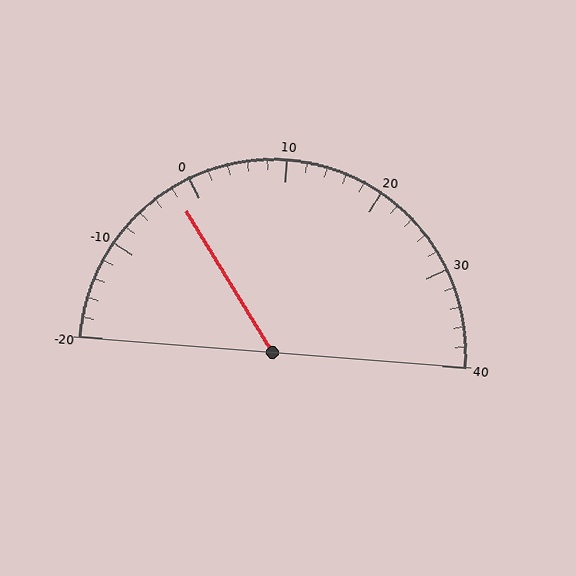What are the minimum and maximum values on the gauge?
The gauge ranges from -20 to 40.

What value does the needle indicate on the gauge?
The needle indicates approximately -2.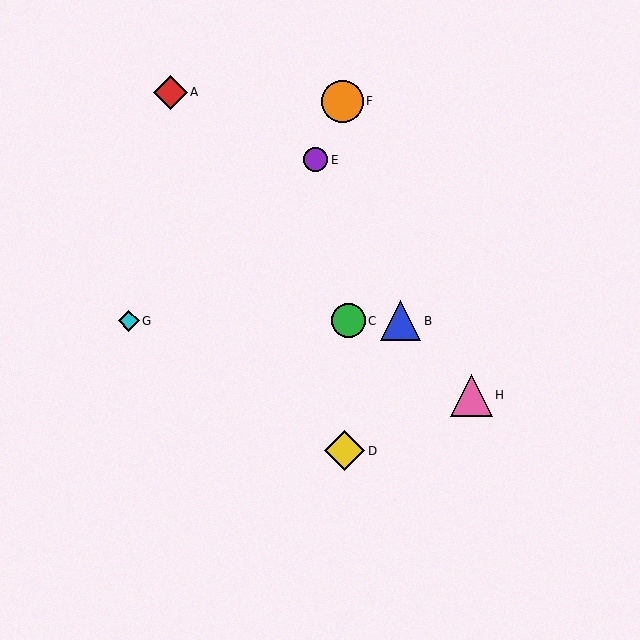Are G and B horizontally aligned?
Yes, both are at y≈321.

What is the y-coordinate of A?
Object A is at y≈92.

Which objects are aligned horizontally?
Objects B, C, G are aligned horizontally.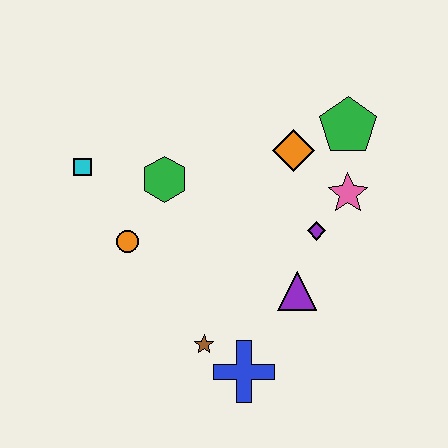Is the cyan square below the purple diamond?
No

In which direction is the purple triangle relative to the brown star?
The purple triangle is to the right of the brown star.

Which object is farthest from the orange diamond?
The blue cross is farthest from the orange diamond.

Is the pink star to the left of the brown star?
No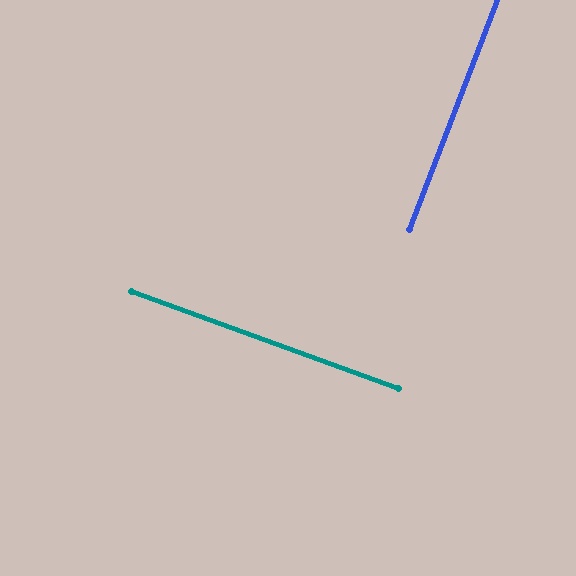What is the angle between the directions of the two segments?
Approximately 89 degrees.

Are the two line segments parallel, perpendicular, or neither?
Perpendicular — they meet at approximately 89°.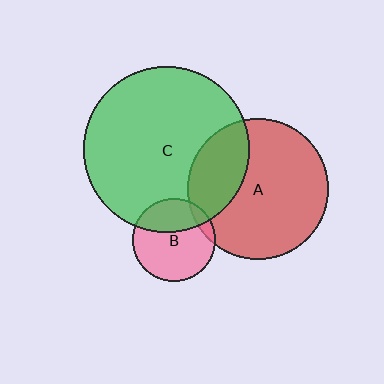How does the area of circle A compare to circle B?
Approximately 2.9 times.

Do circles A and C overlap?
Yes.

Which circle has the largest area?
Circle C (green).